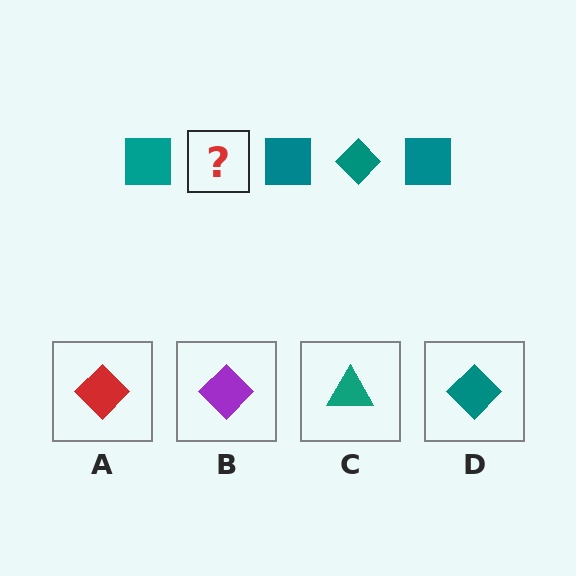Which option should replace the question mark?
Option D.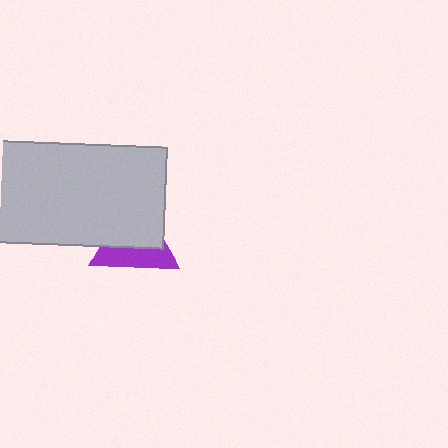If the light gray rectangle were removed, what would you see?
You would see the complete purple triangle.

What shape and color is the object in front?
The object in front is a light gray rectangle.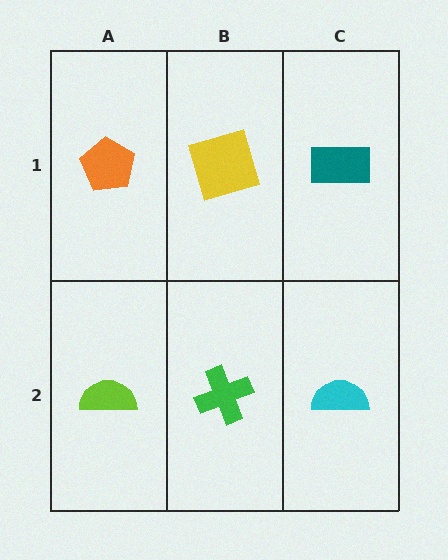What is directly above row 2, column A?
An orange pentagon.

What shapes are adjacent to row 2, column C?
A teal rectangle (row 1, column C), a green cross (row 2, column B).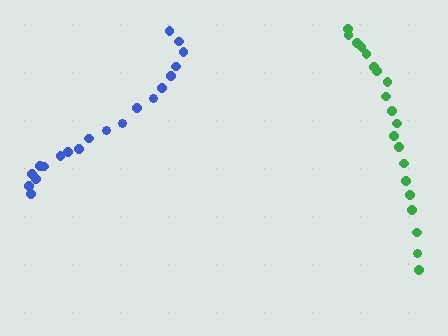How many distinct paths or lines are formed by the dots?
There are 2 distinct paths.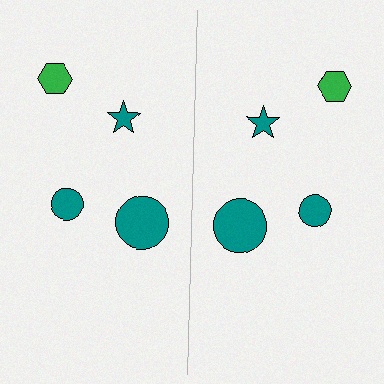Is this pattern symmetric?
Yes, this pattern has bilateral (reflection) symmetry.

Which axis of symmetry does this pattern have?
The pattern has a vertical axis of symmetry running through the center of the image.